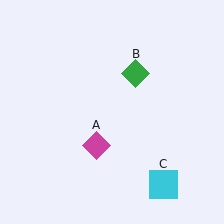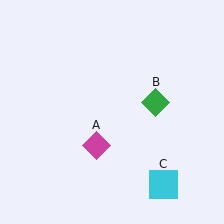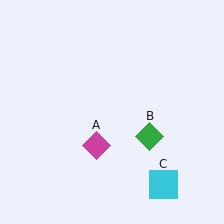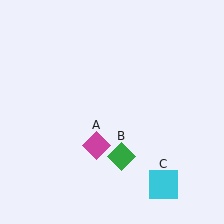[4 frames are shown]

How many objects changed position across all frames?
1 object changed position: green diamond (object B).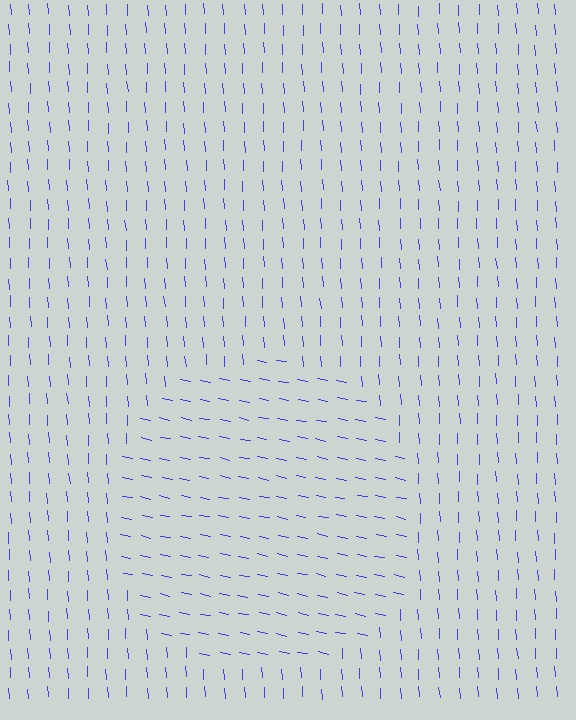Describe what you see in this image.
The image is filled with small blue line segments. A circle region in the image has lines oriented differently from the surrounding lines, creating a visible texture boundary.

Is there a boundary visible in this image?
Yes, there is a texture boundary formed by a change in line orientation.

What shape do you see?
I see a circle.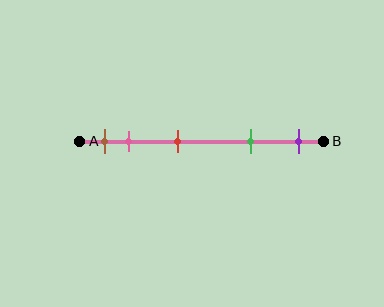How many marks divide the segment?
There are 5 marks dividing the segment.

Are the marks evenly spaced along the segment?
No, the marks are not evenly spaced.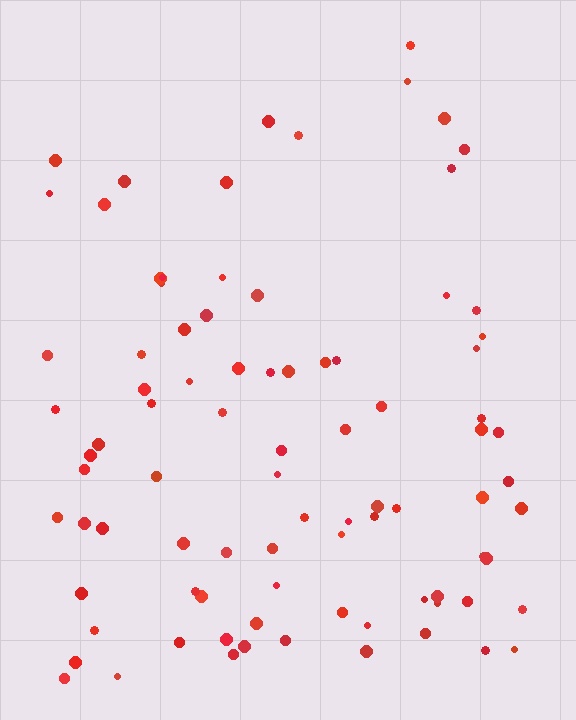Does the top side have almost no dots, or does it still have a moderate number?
Still a moderate number, just noticeably fewer than the bottom.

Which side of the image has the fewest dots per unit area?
The top.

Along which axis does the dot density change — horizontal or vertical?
Vertical.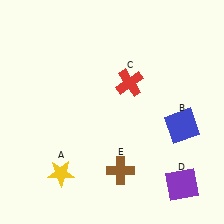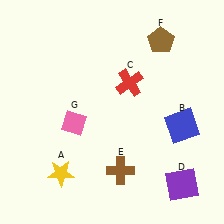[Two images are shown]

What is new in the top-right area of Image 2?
A brown pentagon (F) was added in the top-right area of Image 2.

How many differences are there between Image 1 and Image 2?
There are 2 differences between the two images.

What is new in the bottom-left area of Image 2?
A pink diamond (G) was added in the bottom-left area of Image 2.